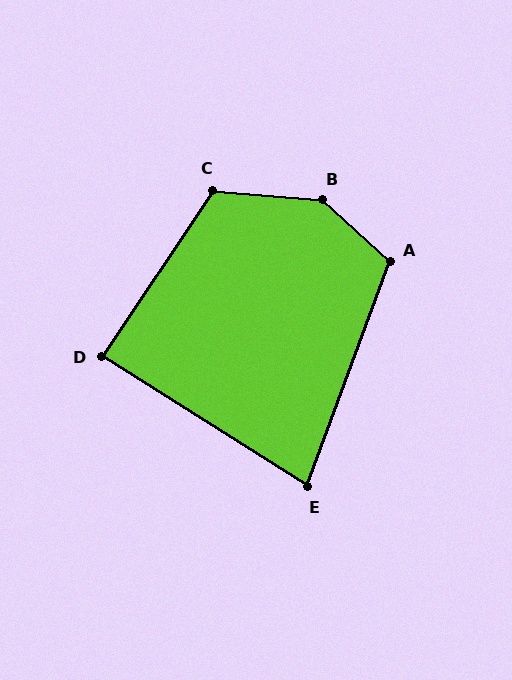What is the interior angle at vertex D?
Approximately 88 degrees (approximately right).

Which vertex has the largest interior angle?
B, at approximately 142 degrees.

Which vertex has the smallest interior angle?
E, at approximately 78 degrees.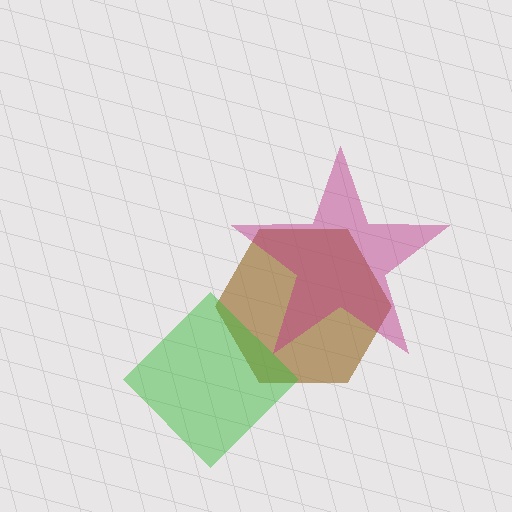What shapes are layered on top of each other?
The layered shapes are: a brown hexagon, a magenta star, a green diamond.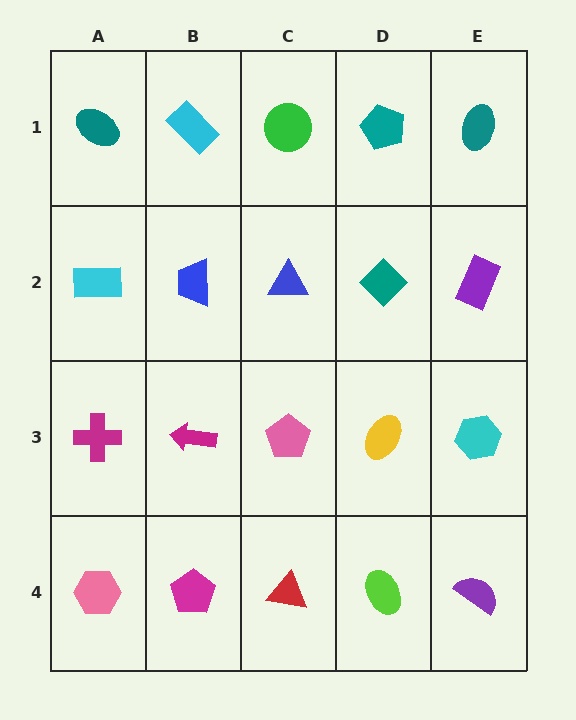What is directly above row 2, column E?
A teal ellipse.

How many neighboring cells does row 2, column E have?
3.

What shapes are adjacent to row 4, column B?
A magenta arrow (row 3, column B), a pink hexagon (row 4, column A), a red triangle (row 4, column C).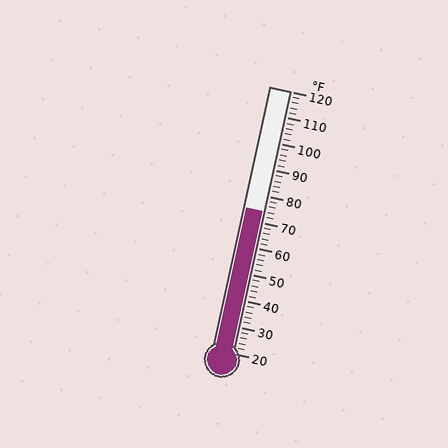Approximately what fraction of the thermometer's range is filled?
The thermometer is filled to approximately 55% of its range.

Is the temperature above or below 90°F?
The temperature is below 90°F.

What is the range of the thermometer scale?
The thermometer scale ranges from 20°F to 120°F.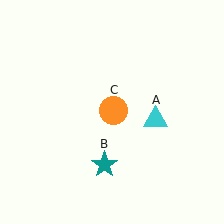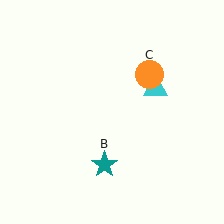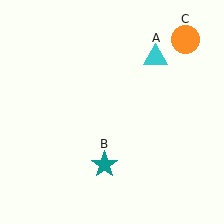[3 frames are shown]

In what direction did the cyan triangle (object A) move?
The cyan triangle (object A) moved up.